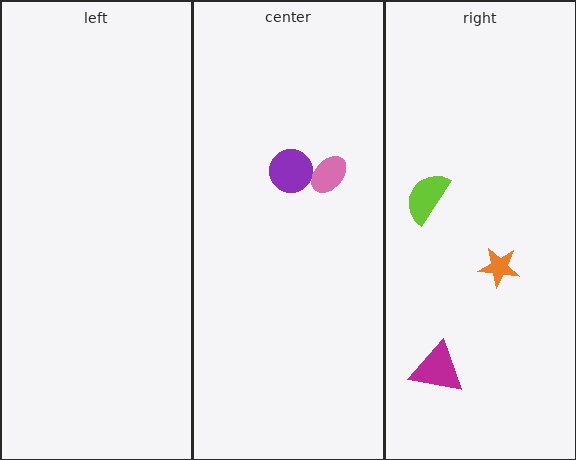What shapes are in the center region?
The purple circle, the pink ellipse.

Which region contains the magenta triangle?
The right region.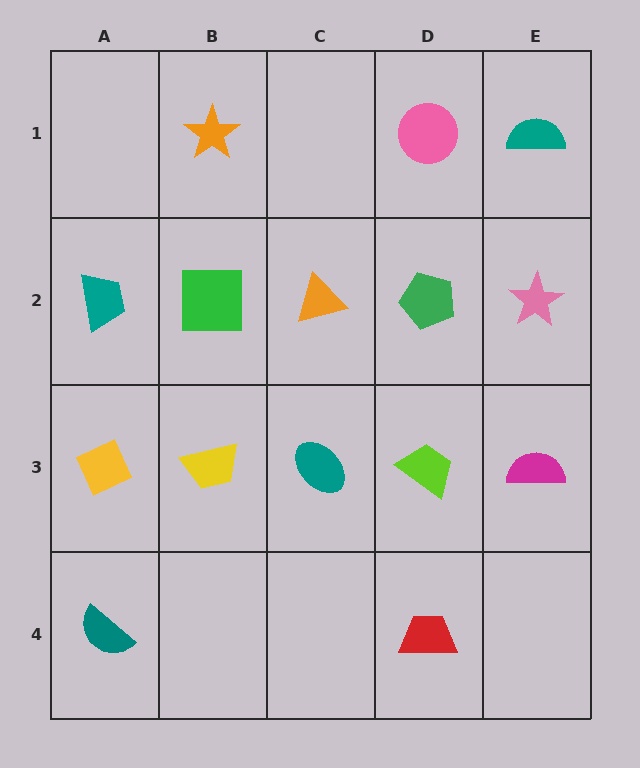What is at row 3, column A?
A yellow diamond.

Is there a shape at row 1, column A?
No, that cell is empty.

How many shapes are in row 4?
2 shapes.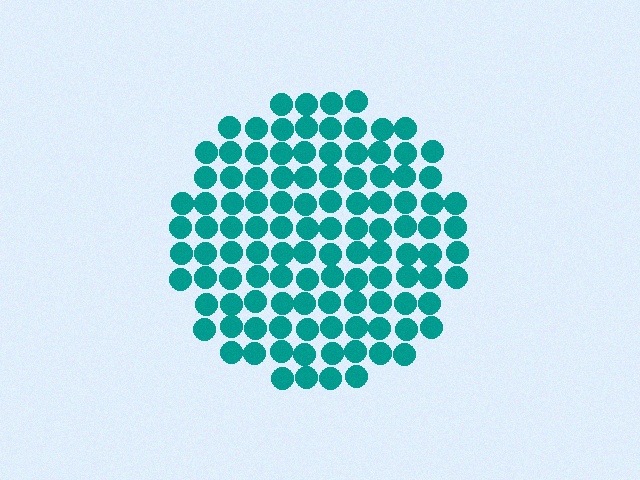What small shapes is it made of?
It is made of small circles.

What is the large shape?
The large shape is a circle.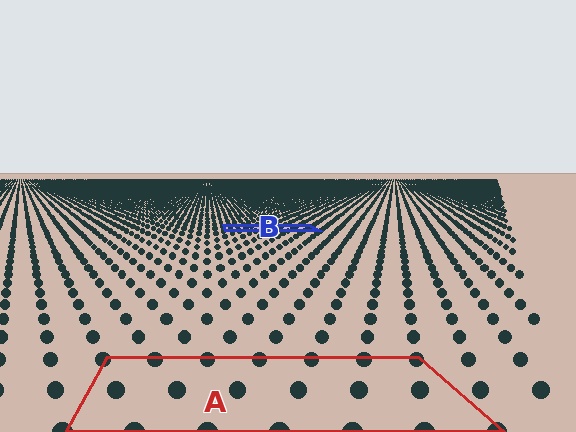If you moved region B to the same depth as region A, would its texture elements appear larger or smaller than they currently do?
They would appear larger. At a closer depth, the same texture elements are projected at a bigger on-screen size.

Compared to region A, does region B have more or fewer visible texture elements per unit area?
Region B has more texture elements per unit area — they are packed more densely because it is farther away.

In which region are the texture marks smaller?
The texture marks are smaller in region B, because it is farther away.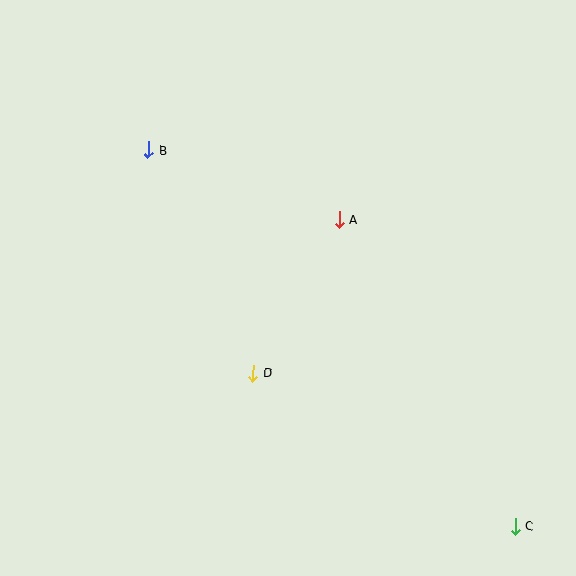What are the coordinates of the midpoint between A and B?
The midpoint between A and B is at (244, 185).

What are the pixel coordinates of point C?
Point C is at (515, 526).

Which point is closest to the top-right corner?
Point A is closest to the top-right corner.